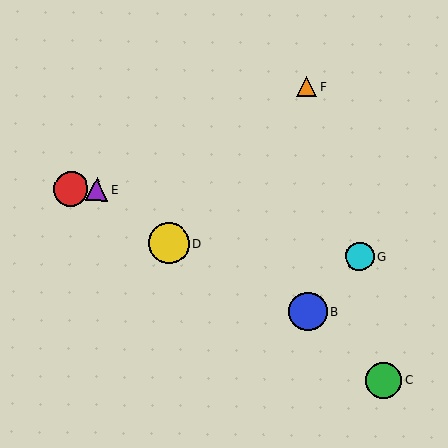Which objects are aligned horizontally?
Objects A, E are aligned horizontally.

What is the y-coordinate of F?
Object F is at y≈87.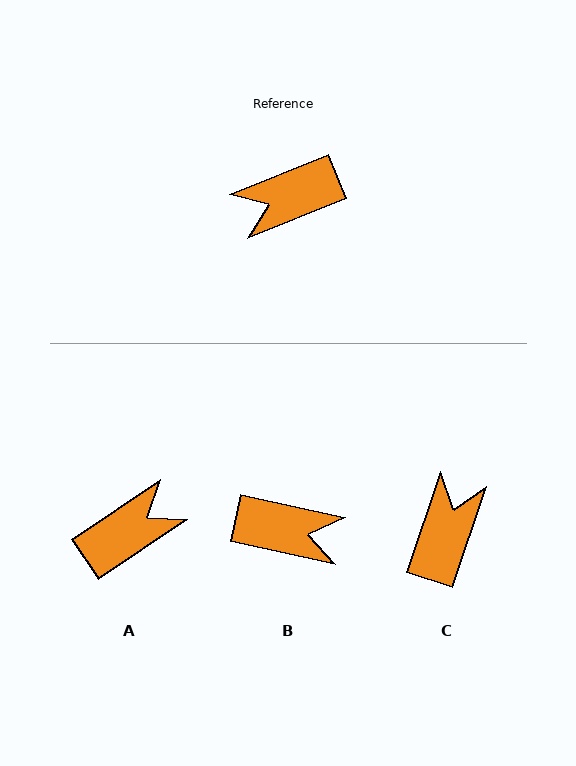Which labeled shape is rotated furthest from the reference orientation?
A, about 168 degrees away.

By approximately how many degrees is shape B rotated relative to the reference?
Approximately 146 degrees counter-clockwise.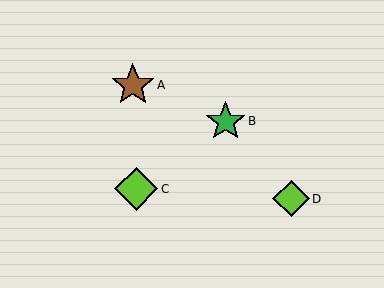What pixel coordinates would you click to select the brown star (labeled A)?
Click at (133, 85) to select the brown star A.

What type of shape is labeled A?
Shape A is a brown star.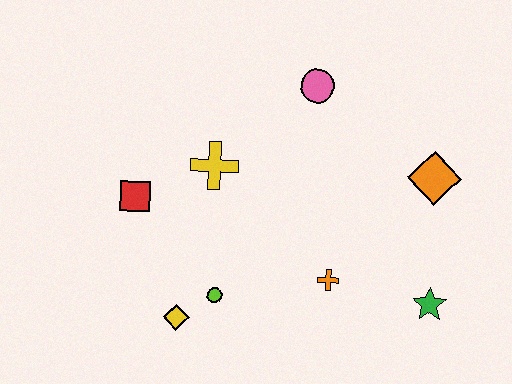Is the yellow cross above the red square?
Yes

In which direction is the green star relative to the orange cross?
The green star is to the right of the orange cross.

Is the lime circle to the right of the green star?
No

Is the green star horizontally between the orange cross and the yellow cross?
No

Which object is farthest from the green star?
The red square is farthest from the green star.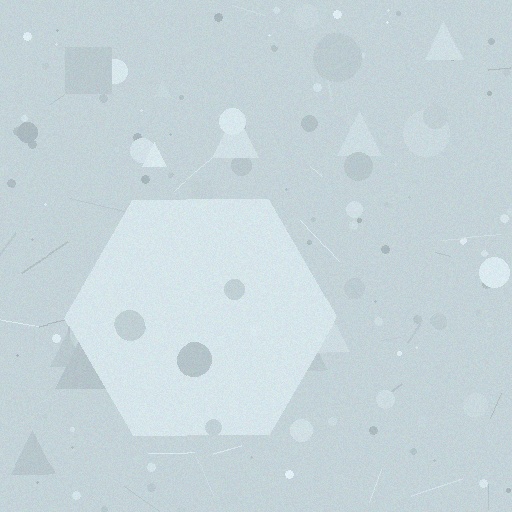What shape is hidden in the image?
A hexagon is hidden in the image.